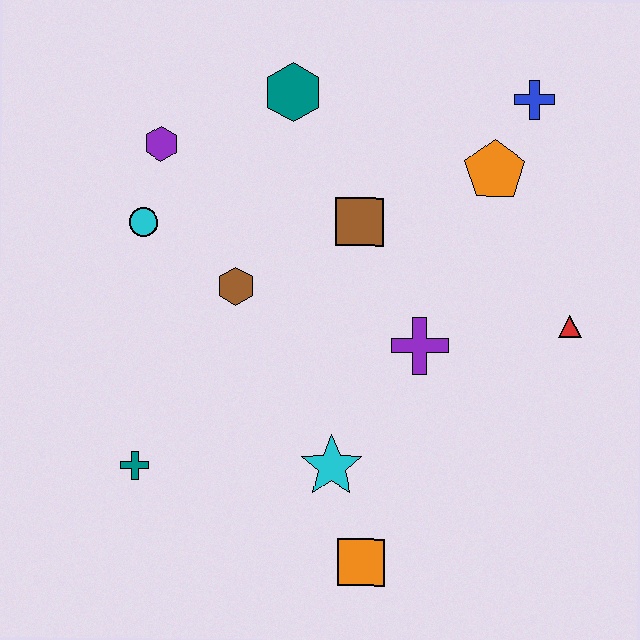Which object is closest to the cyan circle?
The purple hexagon is closest to the cyan circle.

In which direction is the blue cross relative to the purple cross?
The blue cross is above the purple cross.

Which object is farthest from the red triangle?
The teal cross is farthest from the red triangle.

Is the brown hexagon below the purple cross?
No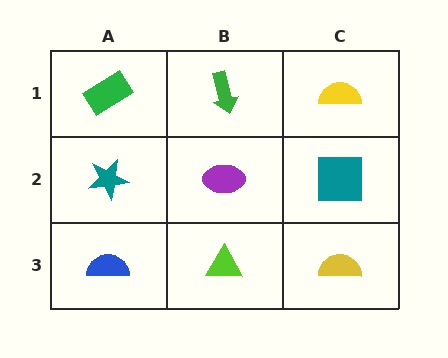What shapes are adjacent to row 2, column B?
A green arrow (row 1, column B), a lime triangle (row 3, column B), a teal star (row 2, column A), a teal square (row 2, column C).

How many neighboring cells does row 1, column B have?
3.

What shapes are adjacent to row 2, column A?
A green rectangle (row 1, column A), a blue semicircle (row 3, column A), a purple ellipse (row 2, column B).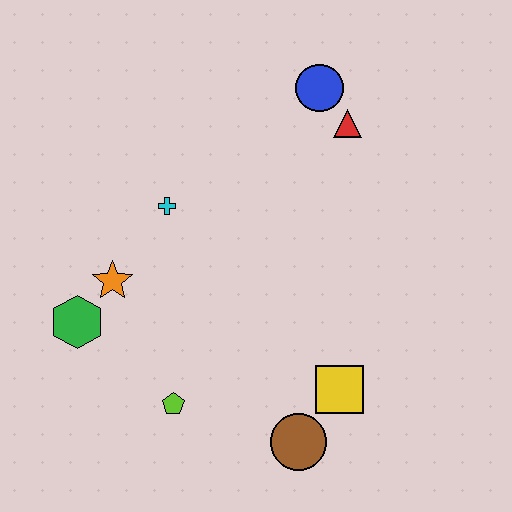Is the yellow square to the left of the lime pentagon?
No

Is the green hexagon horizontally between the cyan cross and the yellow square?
No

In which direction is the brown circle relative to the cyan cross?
The brown circle is below the cyan cross.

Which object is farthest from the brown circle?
The blue circle is farthest from the brown circle.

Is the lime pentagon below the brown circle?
No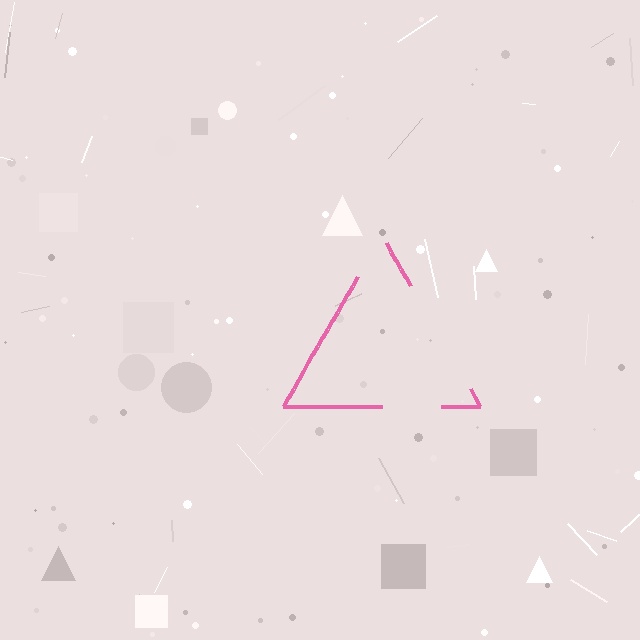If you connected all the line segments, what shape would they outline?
They would outline a triangle.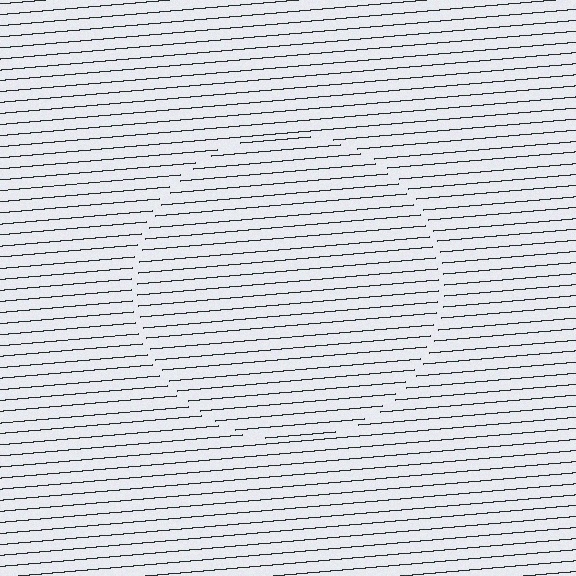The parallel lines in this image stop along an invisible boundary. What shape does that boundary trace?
An illusory circle. The interior of the shape contains the same grating, shifted by half a period — the contour is defined by the phase discontinuity where line-ends from the inner and outer gratings abut.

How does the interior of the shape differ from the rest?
The interior of the shape contains the same grating, shifted by half a period — the contour is defined by the phase discontinuity where line-ends from the inner and outer gratings abut.